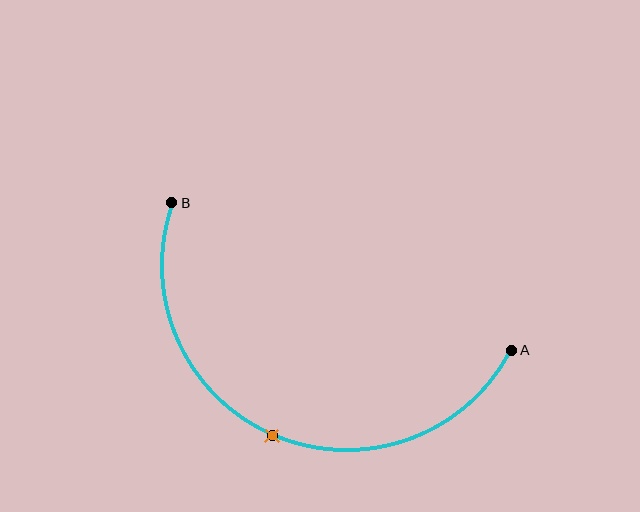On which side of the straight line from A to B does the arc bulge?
The arc bulges below the straight line connecting A and B.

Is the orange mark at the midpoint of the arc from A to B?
Yes. The orange mark lies on the arc at equal arc-length from both A and B — it is the arc midpoint.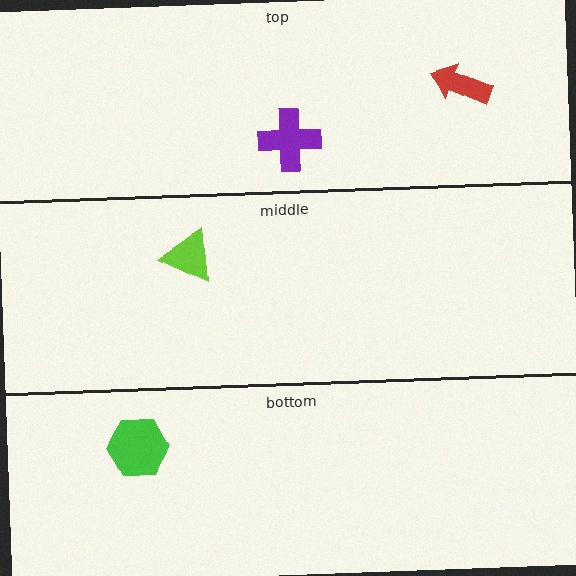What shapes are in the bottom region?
The green hexagon.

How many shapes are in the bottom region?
1.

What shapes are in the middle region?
The lime triangle.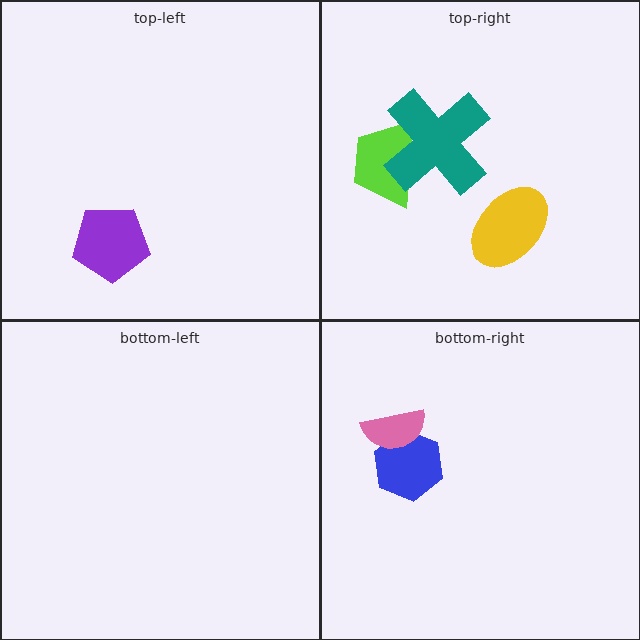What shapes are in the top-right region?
The lime trapezoid, the teal cross, the yellow ellipse.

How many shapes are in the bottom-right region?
2.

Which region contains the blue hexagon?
The bottom-right region.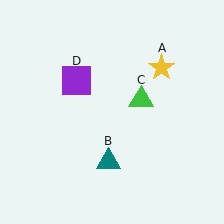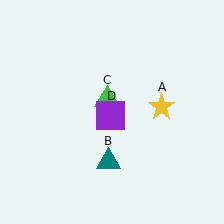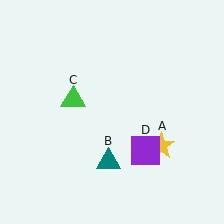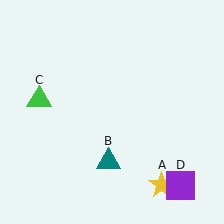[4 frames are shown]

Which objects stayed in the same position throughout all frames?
Teal triangle (object B) remained stationary.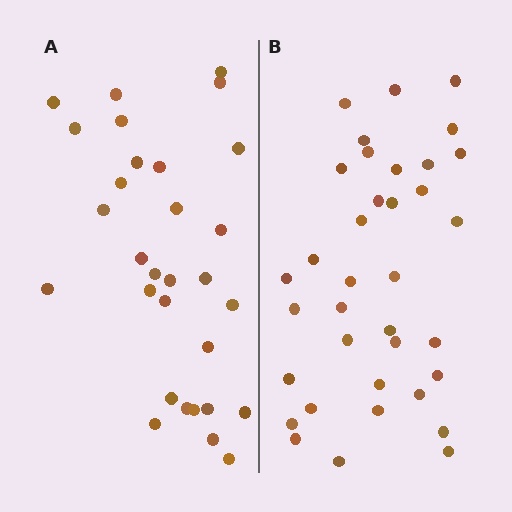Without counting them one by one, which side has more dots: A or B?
Region B (the right region) has more dots.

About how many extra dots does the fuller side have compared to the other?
Region B has about 6 more dots than region A.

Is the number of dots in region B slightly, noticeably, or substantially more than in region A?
Region B has only slightly more — the two regions are fairly close. The ratio is roughly 1.2 to 1.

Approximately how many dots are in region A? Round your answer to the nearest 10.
About 30 dots.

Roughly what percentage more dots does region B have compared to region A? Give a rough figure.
About 20% more.